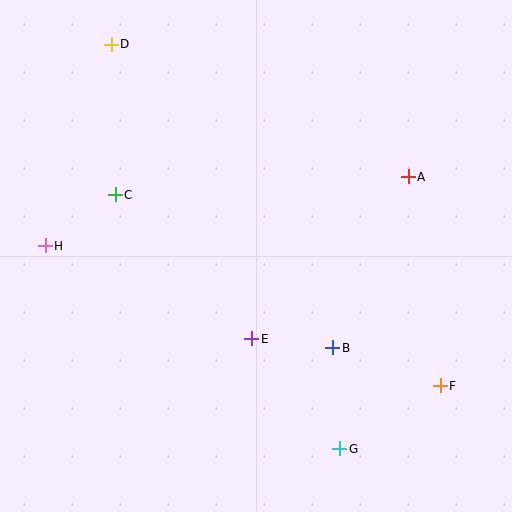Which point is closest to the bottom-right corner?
Point F is closest to the bottom-right corner.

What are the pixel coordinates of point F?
Point F is at (440, 386).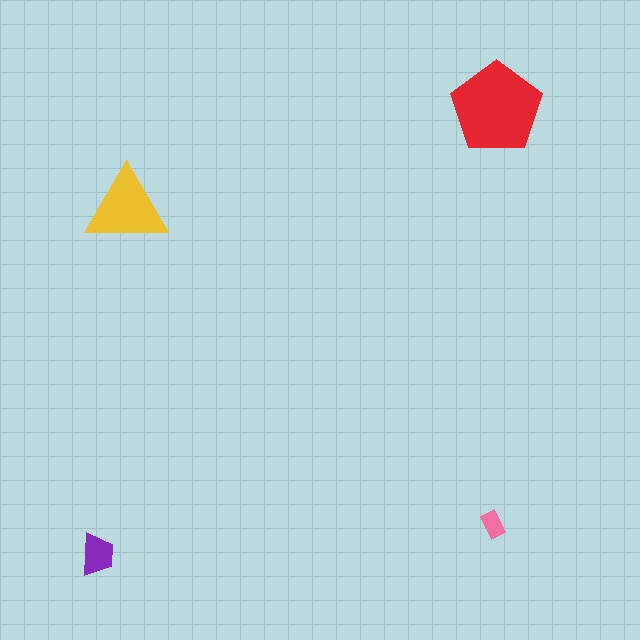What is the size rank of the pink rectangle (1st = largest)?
4th.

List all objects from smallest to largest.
The pink rectangle, the purple trapezoid, the yellow triangle, the red pentagon.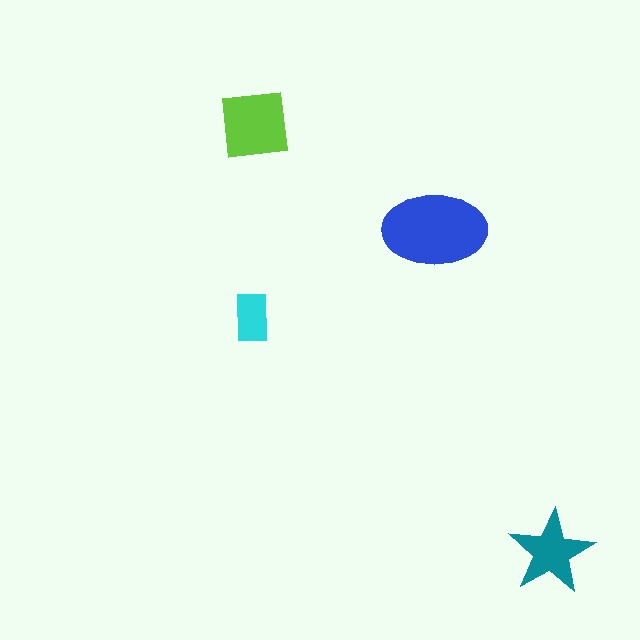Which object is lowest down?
The teal star is bottommost.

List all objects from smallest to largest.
The cyan rectangle, the teal star, the lime square, the blue ellipse.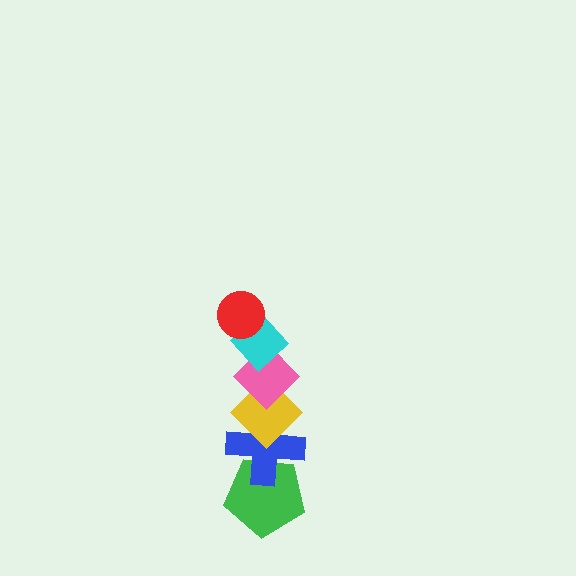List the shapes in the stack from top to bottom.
From top to bottom: the red circle, the cyan diamond, the pink diamond, the yellow diamond, the blue cross, the green pentagon.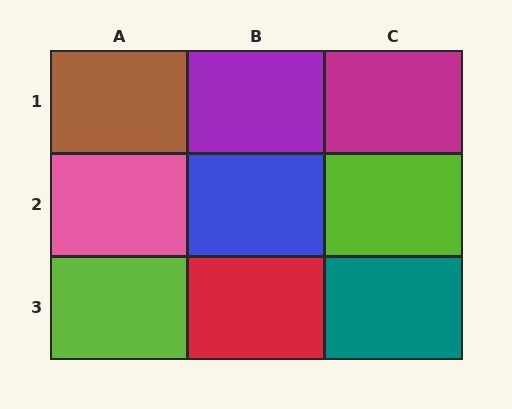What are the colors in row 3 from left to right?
Lime, red, teal.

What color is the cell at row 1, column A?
Brown.